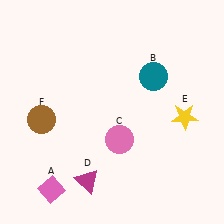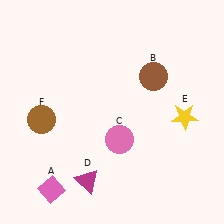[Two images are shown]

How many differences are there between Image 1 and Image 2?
There is 1 difference between the two images.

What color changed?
The circle (B) changed from teal in Image 1 to brown in Image 2.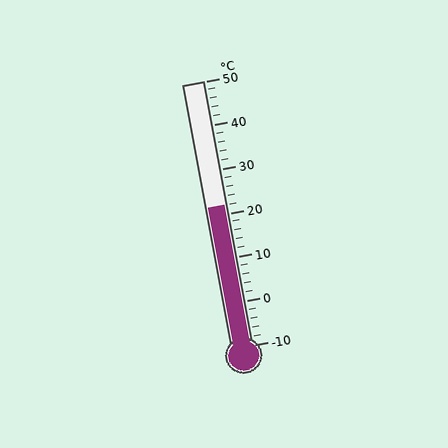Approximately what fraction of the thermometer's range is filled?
The thermometer is filled to approximately 55% of its range.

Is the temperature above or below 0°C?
The temperature is above 0°C.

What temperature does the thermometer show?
The thermometer shows approximately 22°C.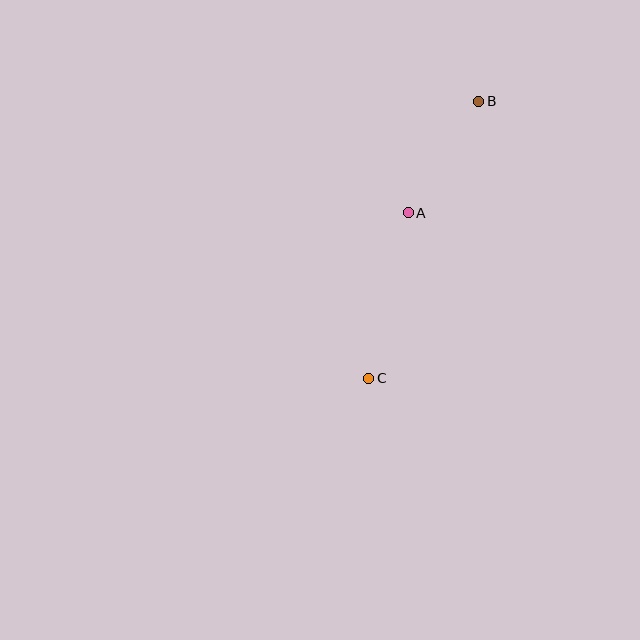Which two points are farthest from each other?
Points B and C are farthest from each other.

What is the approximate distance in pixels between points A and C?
The distance between A and C is approximately 170 pixels.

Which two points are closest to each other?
Points A and B are closest to each other.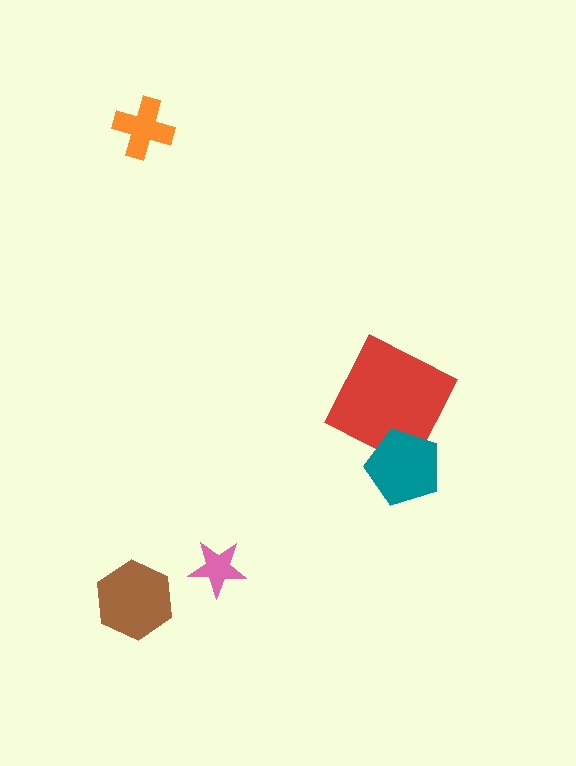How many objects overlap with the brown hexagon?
0 objects overlap with the brown hexagon.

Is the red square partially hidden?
Yes, it is partially covered by another shape.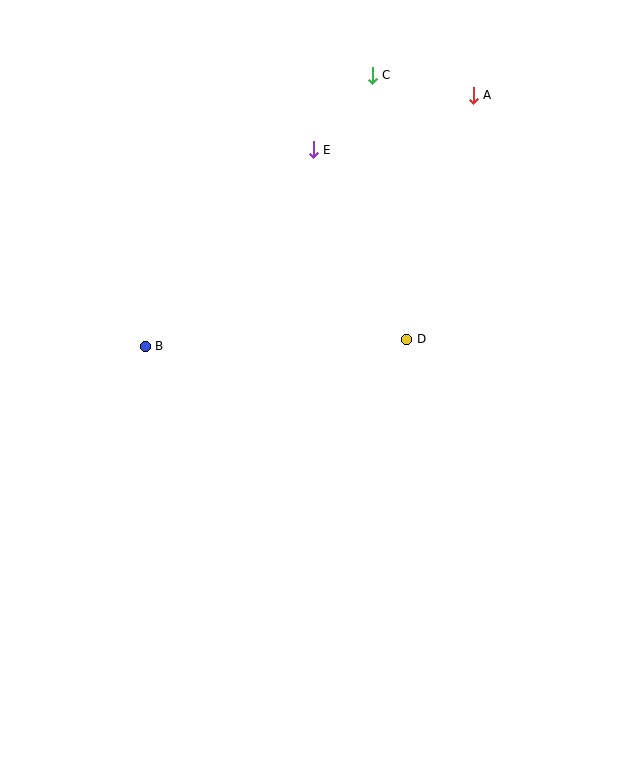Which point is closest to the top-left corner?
Point E is closest to the top-left corner.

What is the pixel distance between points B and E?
The distance between B and E is 259 pixels.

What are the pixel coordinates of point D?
Point D is at (407, 339).